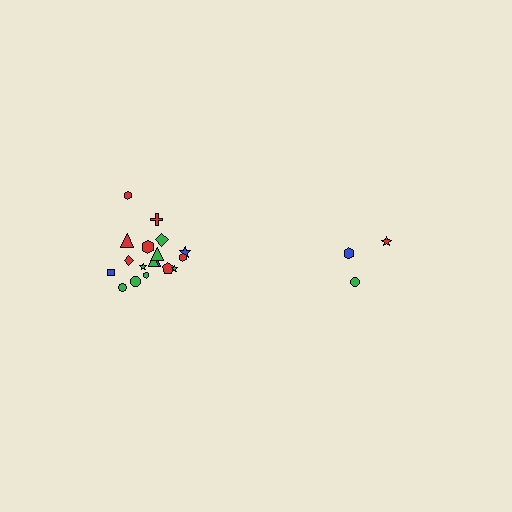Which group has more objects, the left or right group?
The left group.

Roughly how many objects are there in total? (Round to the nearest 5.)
Roughly 20 objects in total.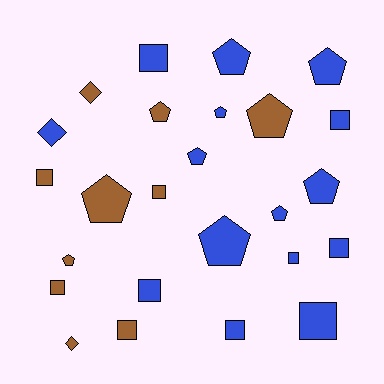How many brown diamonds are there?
There are 2 brown diamonds.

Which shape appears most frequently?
Pentagon, with 11 objects.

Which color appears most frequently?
Blue, with 15 objects.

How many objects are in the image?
There are 25 objects.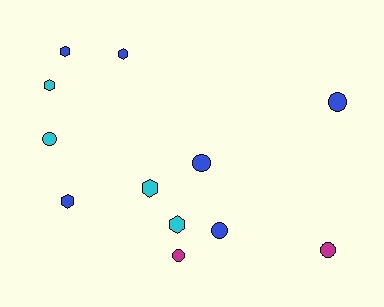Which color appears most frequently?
Blue, with 6 objects.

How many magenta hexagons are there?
There are no magenta hexagons.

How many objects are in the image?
There are 12 objects.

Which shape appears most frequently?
Hexagon, with 6 objects.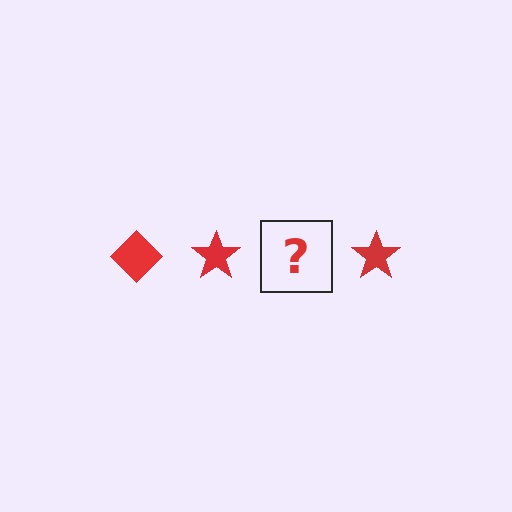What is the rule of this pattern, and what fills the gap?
The rule is that the pattern cycles through diamond, star shapes in red. The gap should be filled with a red diamond.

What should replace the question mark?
The question mark should be replaced with a red diamond.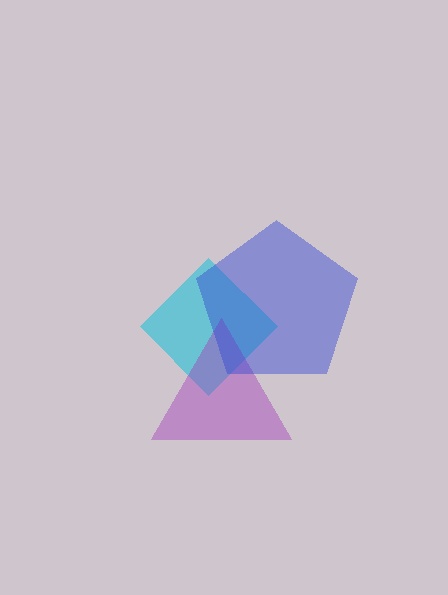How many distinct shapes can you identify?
There are 3 distinct shapes: a cyan diamond, a purple triangle, a blue pentagon.